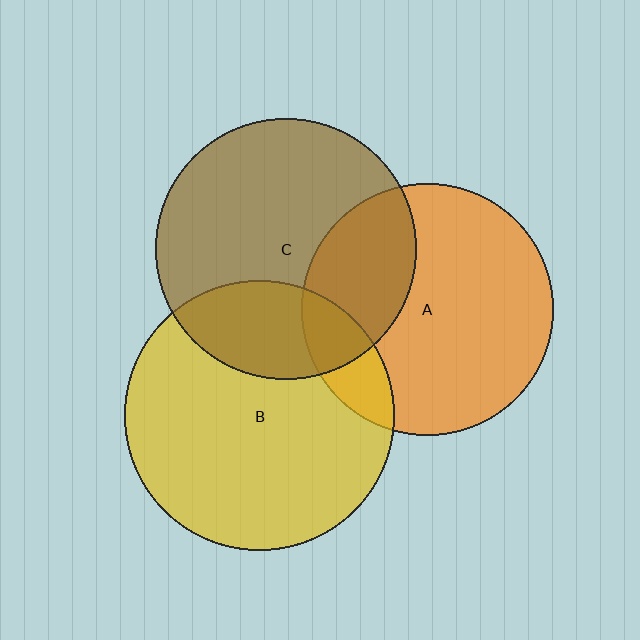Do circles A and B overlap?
Yes.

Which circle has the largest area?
Circle B (yellow).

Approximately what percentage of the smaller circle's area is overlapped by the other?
Approximately 15%.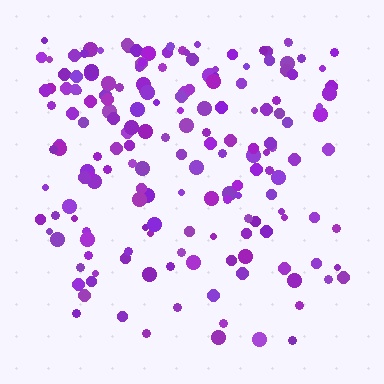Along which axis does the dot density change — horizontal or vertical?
Vertical.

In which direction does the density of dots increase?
From bottom to top, with the top side densest.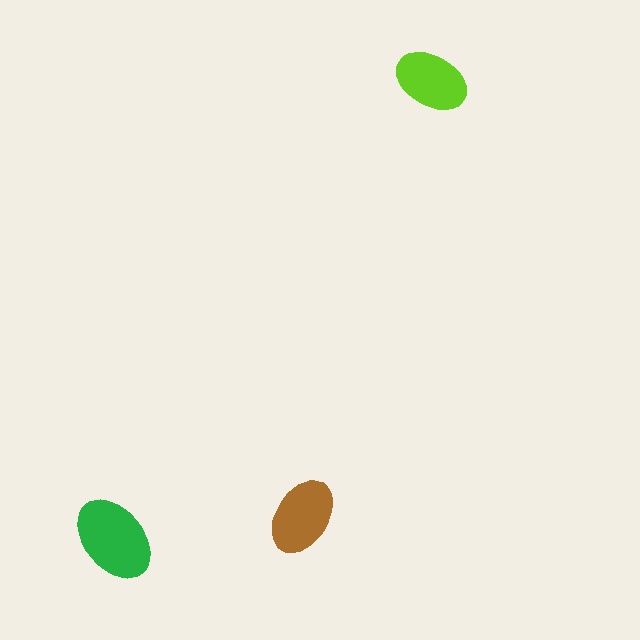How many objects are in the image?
There are 3 objects in the image.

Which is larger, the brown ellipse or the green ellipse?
The green one.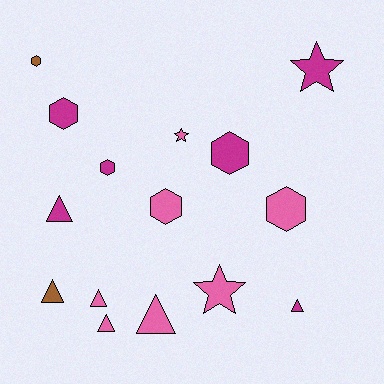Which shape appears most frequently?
Hexagon, with 6 objects.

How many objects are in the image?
There are 15 objects.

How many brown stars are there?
There are no brown stars.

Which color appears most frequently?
Pink, with 7 objects.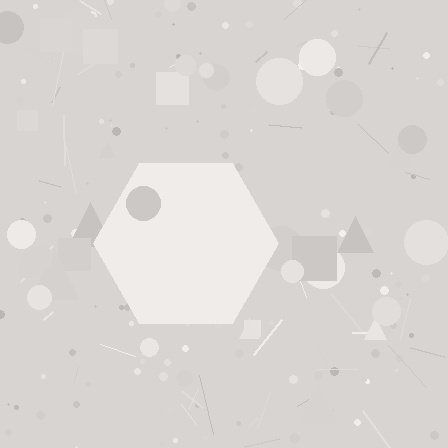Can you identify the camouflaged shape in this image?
The camouflaged shape is a hexagon.